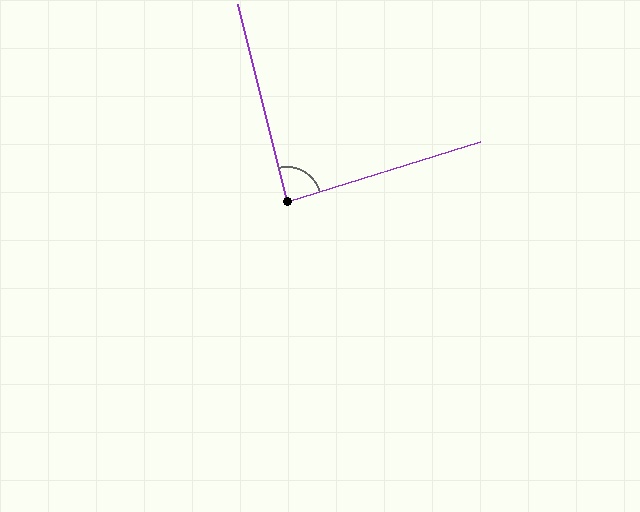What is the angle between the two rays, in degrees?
Approximately 87 degrees.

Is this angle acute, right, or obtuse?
It is approximately a right angle.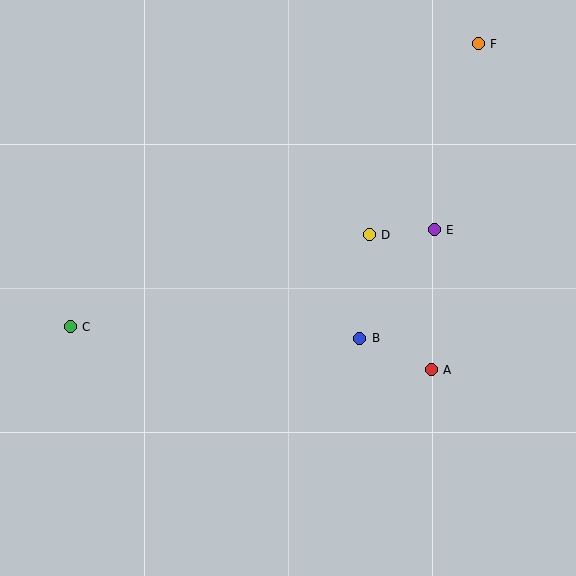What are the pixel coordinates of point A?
Point A is at (431, 370).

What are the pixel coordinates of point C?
Point C is at (70, 327).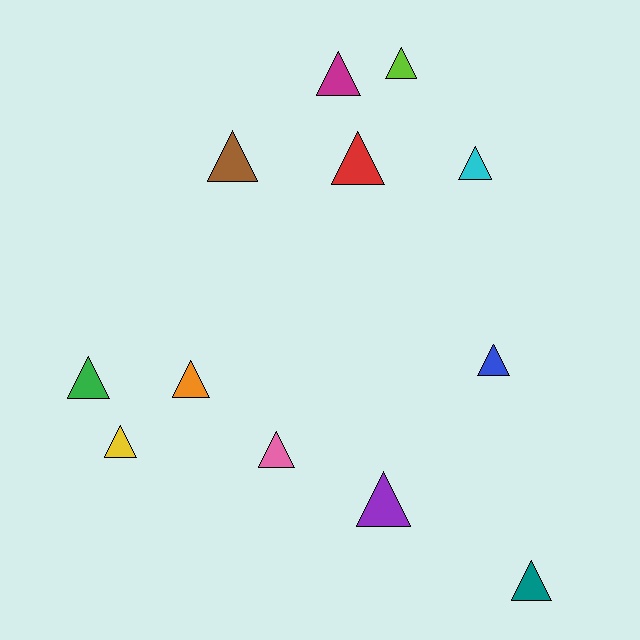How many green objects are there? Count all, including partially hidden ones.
There is 1 green object.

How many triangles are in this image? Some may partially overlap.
There are 12 triangles.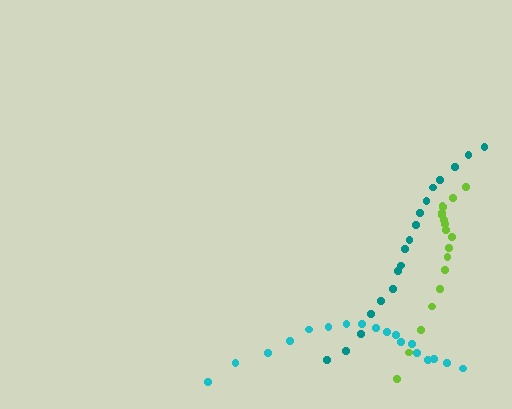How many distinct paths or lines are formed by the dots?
There are 3 distinct paths.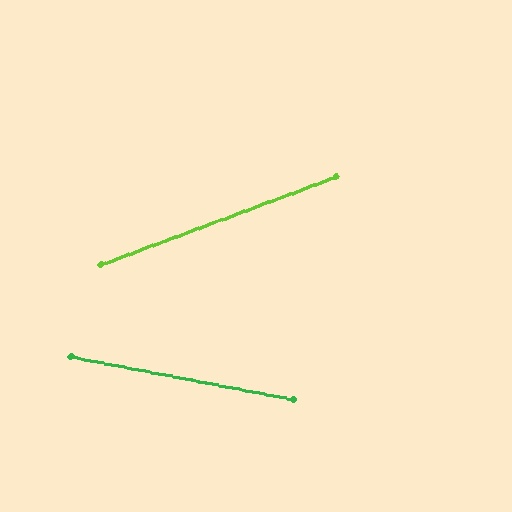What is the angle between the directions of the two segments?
Approximately 31 degrees.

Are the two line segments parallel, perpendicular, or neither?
Neither parallel nor perpendicular — they differ by about 31°.